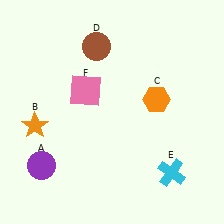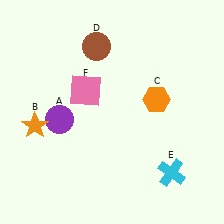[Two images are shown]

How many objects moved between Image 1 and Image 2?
1 object moved between the two images.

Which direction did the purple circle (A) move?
The purple circle (A) moved up.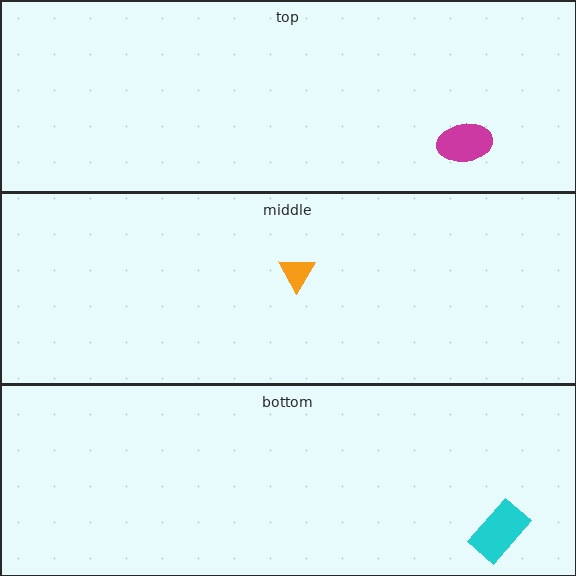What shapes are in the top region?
The magenta ellipse.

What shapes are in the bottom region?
The cyan rectangle.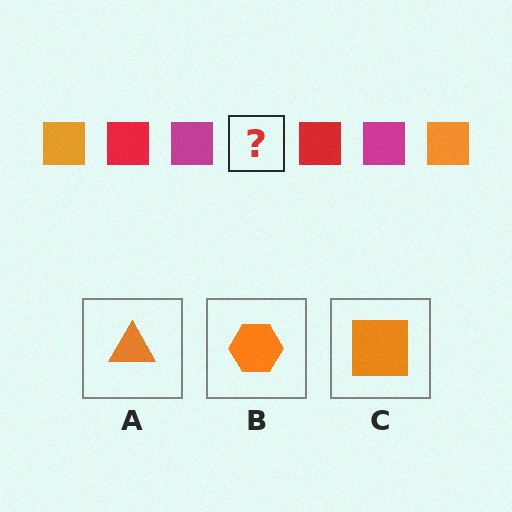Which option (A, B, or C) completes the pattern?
C.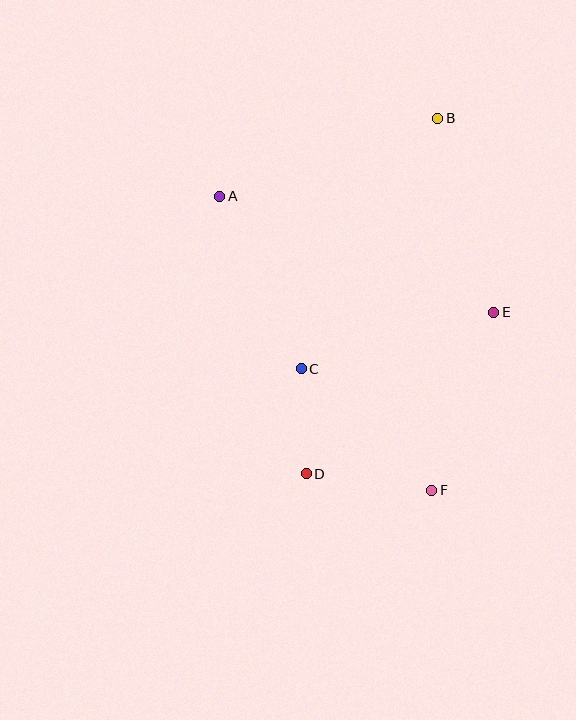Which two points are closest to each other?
Points C and D are closest to each other.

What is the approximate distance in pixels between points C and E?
The distance between C and E is approximately 201 pixels.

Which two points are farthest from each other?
Points B and D are farthest from each other.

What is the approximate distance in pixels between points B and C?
The distance between B and C is approximately 285 pixels.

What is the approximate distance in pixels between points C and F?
The distance between C and F is approximately 179 pixels.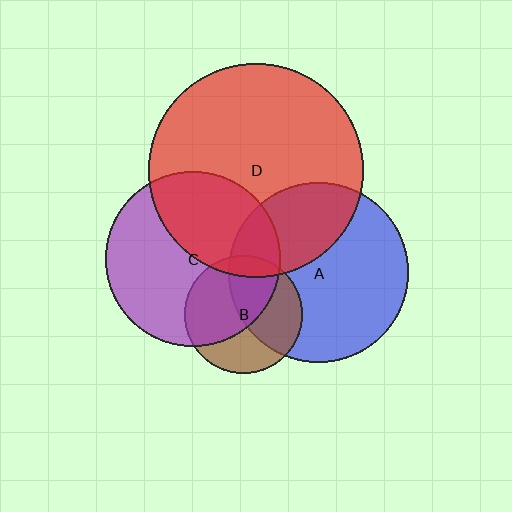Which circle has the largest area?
Circle D (red).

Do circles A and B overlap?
Yes.